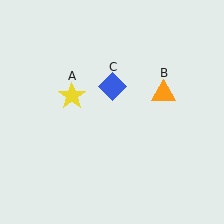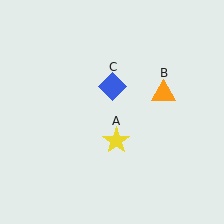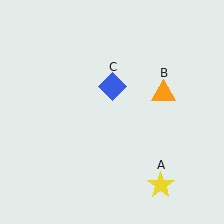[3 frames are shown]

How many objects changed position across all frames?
1 object changed position: yellow star (object A).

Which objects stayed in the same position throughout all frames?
Orange triangle (object B) and blue diamond (object C) remained stationary.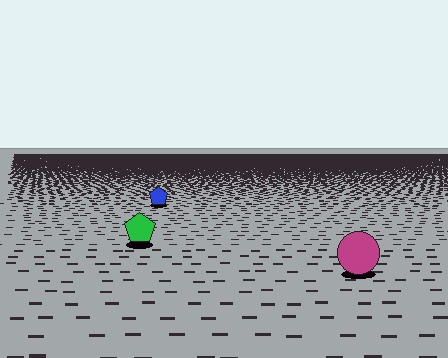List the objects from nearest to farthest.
From nearest to farthest: the magenta circle, the green pentagon, the blue pentagon.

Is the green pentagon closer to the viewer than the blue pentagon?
Yes. The green pentagon is closer — you can tell from the texture gradient: the ground texture is coarser near it.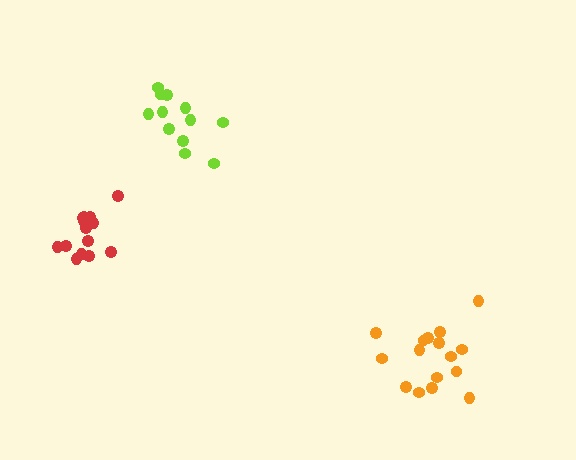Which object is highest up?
The lime cluster is topmost.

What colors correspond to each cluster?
The clusters are colored: orange, red, lime.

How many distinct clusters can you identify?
There are 3 distinct clusters.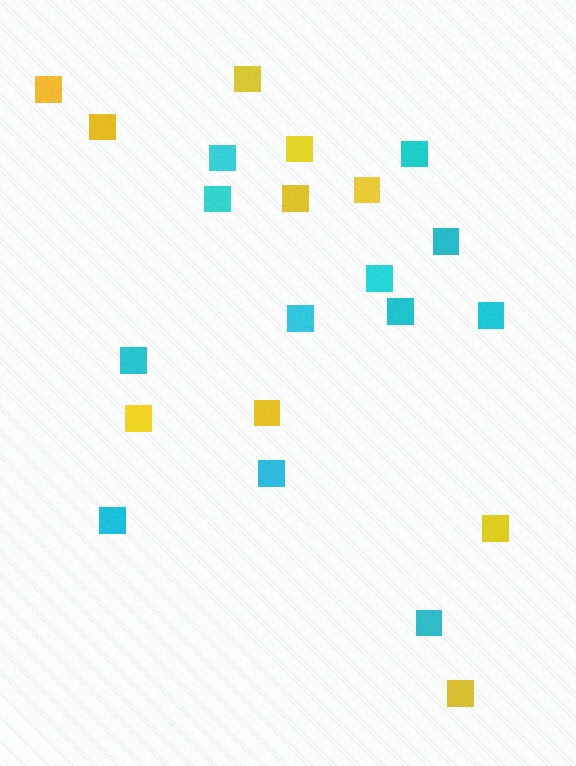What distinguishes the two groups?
There are 2 groups: one group of yellow squares (10) and one group of cyan squares (12).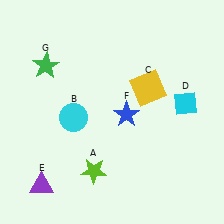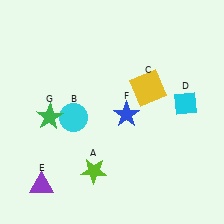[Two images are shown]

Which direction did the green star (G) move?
The green star (G) moved down.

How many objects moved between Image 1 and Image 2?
1 object moved between the two images.